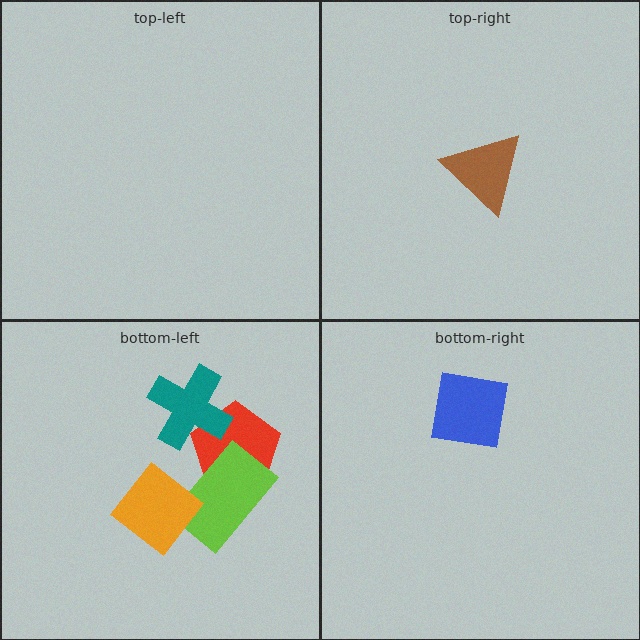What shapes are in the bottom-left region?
The red pentagon, the teal cross, the lime rectangle, the orange diamond.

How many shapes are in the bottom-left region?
4.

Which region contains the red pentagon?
The bottom-left region.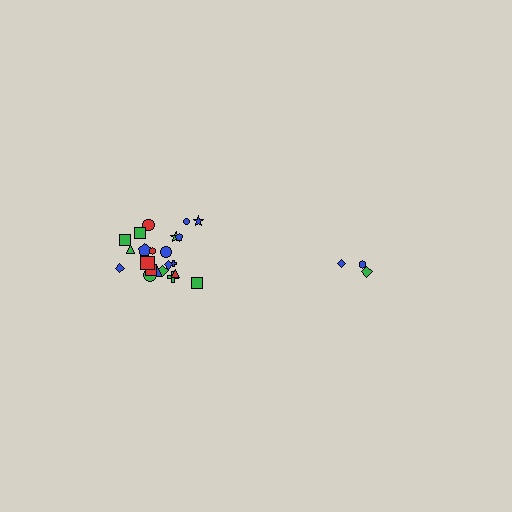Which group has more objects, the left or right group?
The left group.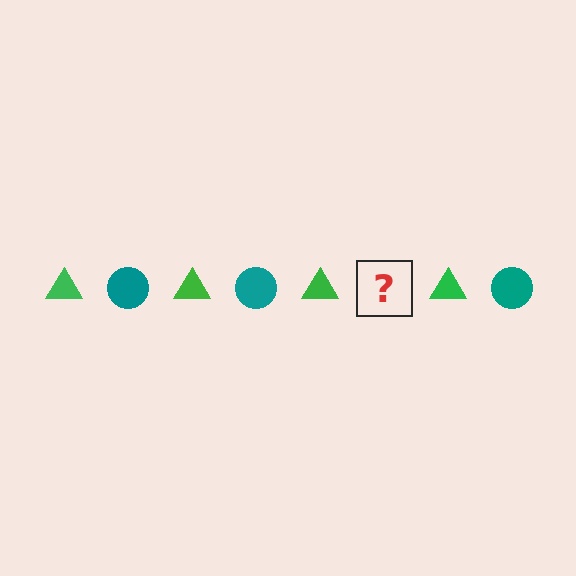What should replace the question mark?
The question mark should be replaced with a teal circle.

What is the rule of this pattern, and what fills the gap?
The rule is that the pattern alternates between green triangle and teal circle. The gap should be filled with a teal circle.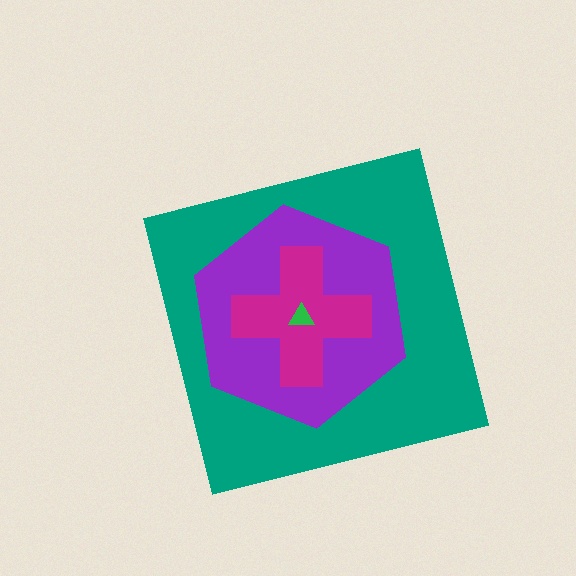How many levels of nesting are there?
4.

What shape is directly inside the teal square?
The purple hexagon.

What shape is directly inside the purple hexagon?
The magenta cross.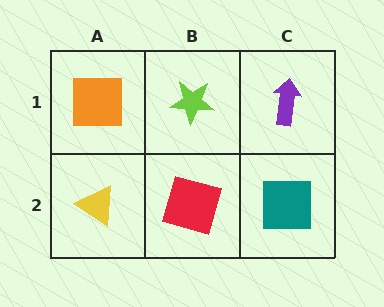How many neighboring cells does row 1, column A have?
2.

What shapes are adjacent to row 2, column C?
A purple arrow (row 1, column C), a red square (row 2, column B).